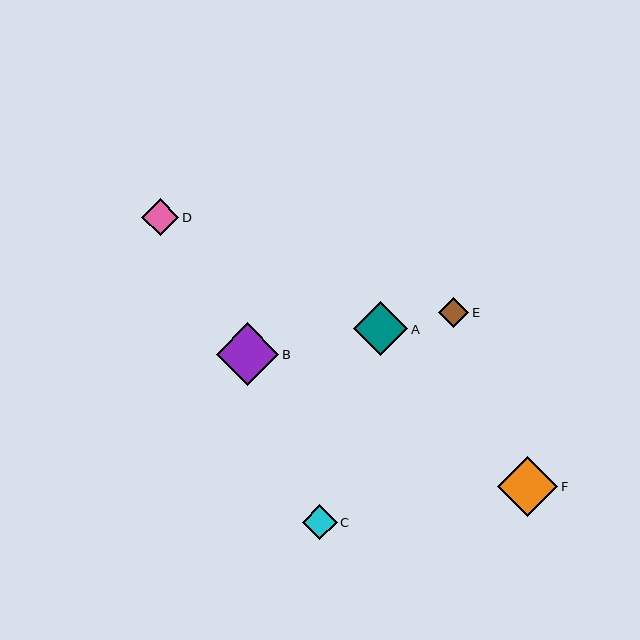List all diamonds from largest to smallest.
From largest to smallest: B, F, A, D, C, E.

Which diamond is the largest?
Diamond B is the largest with a size of approximately 63 pixels.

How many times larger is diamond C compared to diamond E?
Diamond C is approximately 1.2 times the size of diamond E.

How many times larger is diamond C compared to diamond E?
Diamond C is approximately 1.2 times the size of diamond E.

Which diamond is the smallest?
Diamond E is the smallest with a size of approximately 30 pixels.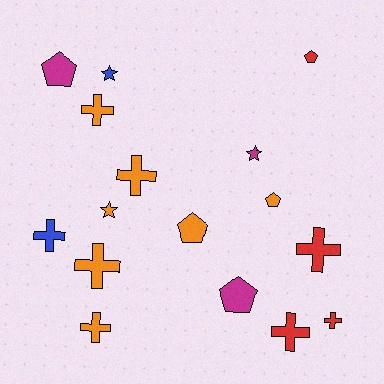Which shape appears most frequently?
Cross, with 8 objects.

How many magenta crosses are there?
There are no magenta crosses.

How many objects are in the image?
There are 16 objects.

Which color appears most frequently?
Orange, with 7 objects.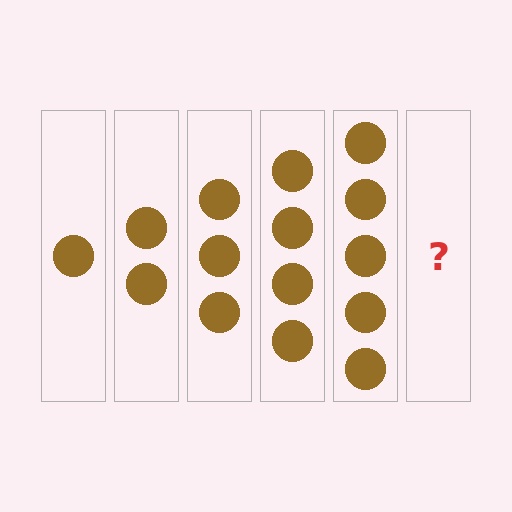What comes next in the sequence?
The next element should be 6 circles.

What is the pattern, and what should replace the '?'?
The pattern is that each step adds one more circle. The '?' should be 6 circles.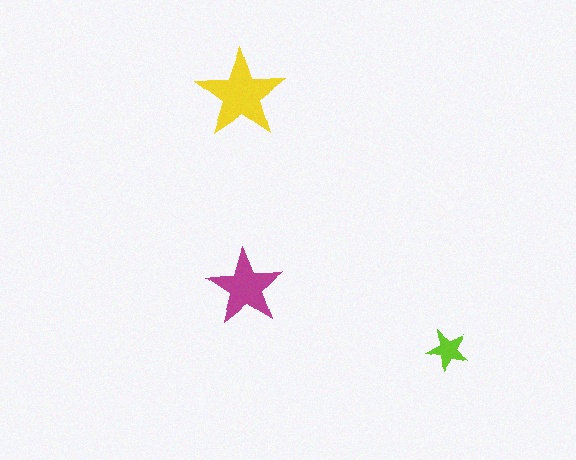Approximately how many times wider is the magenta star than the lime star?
About 2 times wider.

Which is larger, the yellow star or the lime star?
The yellow one.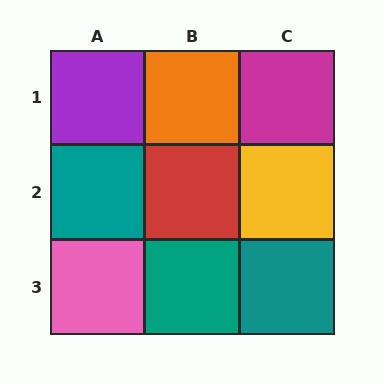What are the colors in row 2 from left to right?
Teal, red, yellow.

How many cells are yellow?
1 cell is yellow.